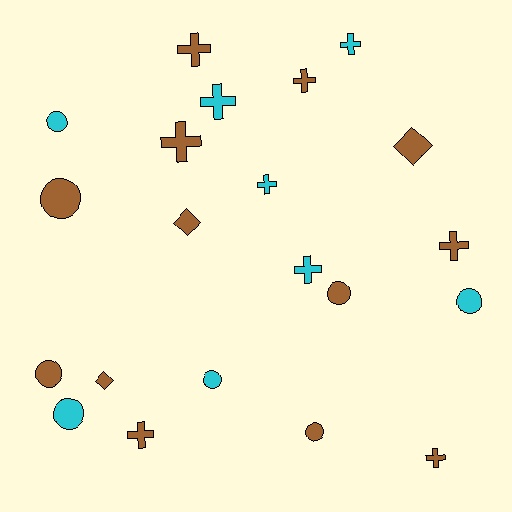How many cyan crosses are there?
There are 4 cyan crosses.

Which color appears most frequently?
Brown, with 13 objects.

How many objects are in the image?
There are 21 objects.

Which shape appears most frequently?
Cross, with 10 objects.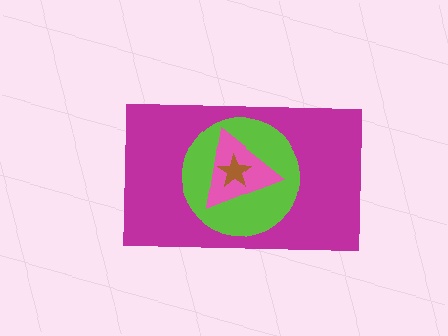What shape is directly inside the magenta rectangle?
The lime circle.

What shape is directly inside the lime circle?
The pink triangle.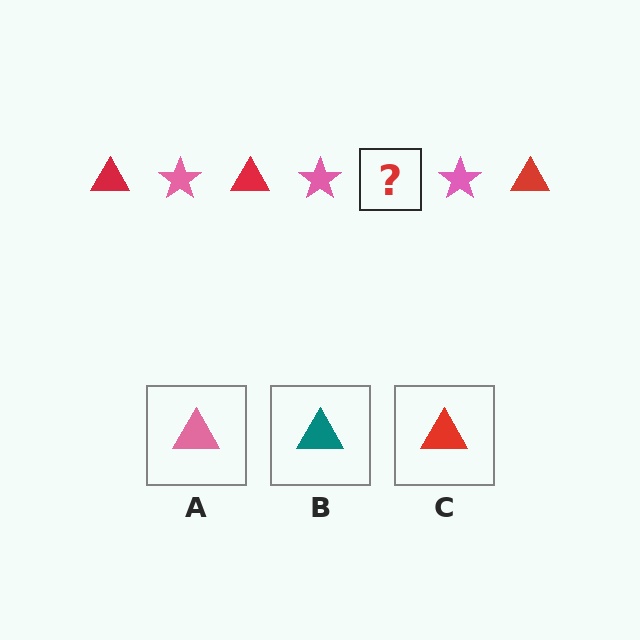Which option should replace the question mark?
Option C.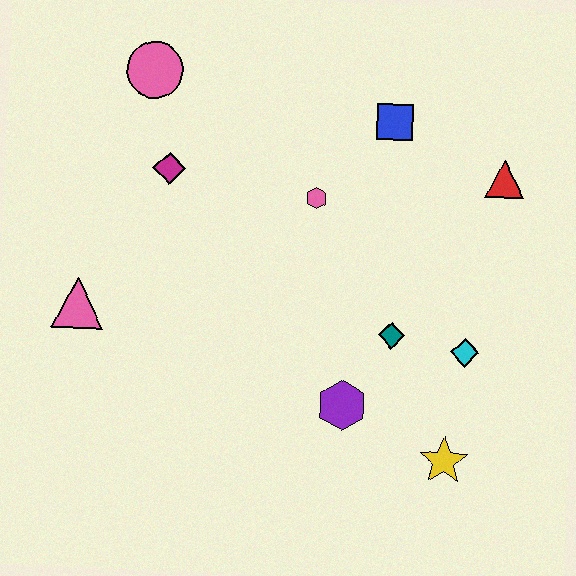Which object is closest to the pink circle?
The magenta diamond is closest to the pink circle.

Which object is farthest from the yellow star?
The pink circle is farthest from the yellow star.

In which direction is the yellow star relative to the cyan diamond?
The yellow star is below the cyan diamond.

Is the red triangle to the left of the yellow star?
No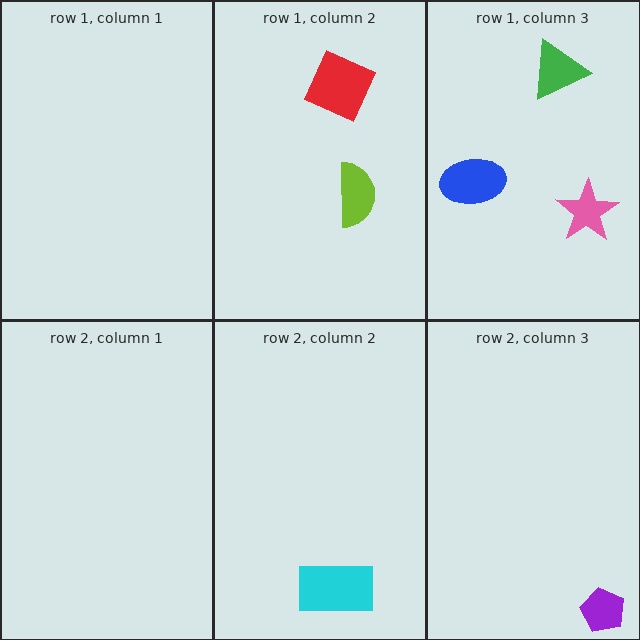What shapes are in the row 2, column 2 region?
The cyan rectangle.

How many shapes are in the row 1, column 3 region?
3.